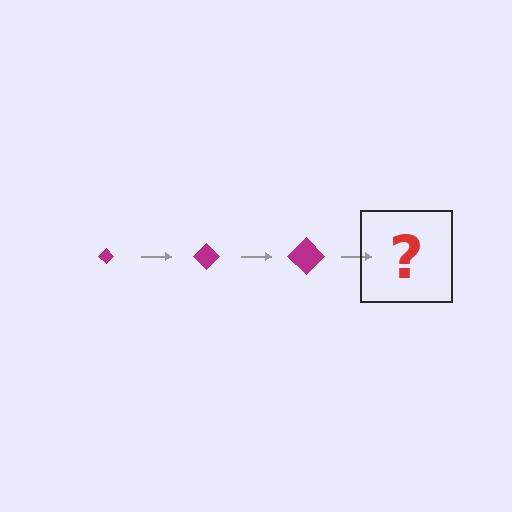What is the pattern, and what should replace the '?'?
The pattern is that the diamond gets progressively larger each step. The '?' should be a magenta diamond, larger than the previous one.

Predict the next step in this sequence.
The next step is a magenta diamond, larger than the previous one.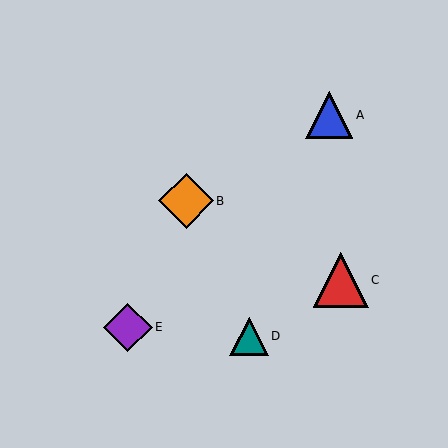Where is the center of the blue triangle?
The center of the blue triangle is at (329, 115).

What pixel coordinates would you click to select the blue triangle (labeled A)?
Click at (329, 115) to select the blue triangle A.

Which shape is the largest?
The orange diamond (labeled B) is the largest.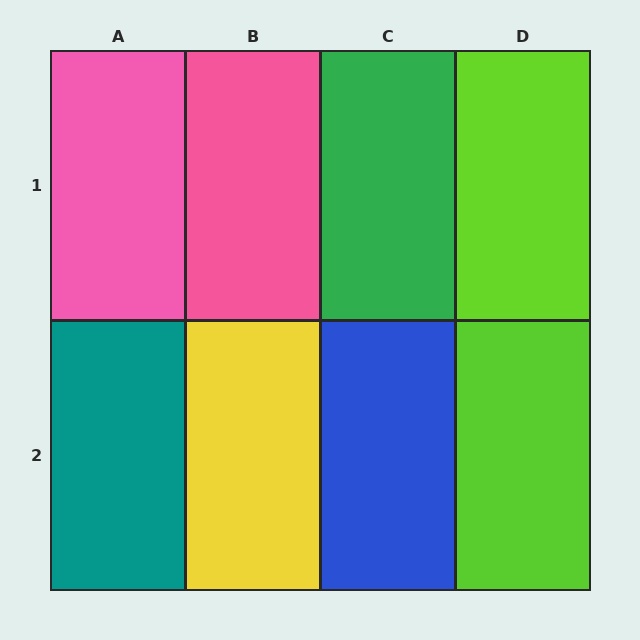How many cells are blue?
1 cell is blue.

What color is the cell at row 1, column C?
Green.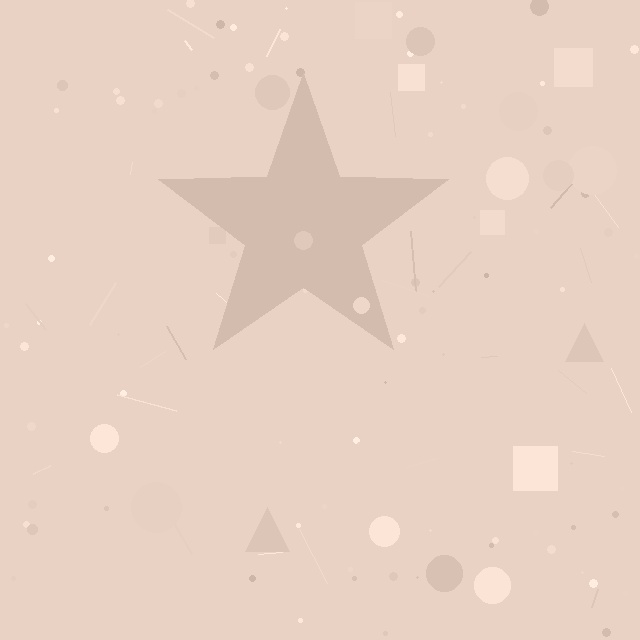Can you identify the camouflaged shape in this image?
The camouflaged shape is a star.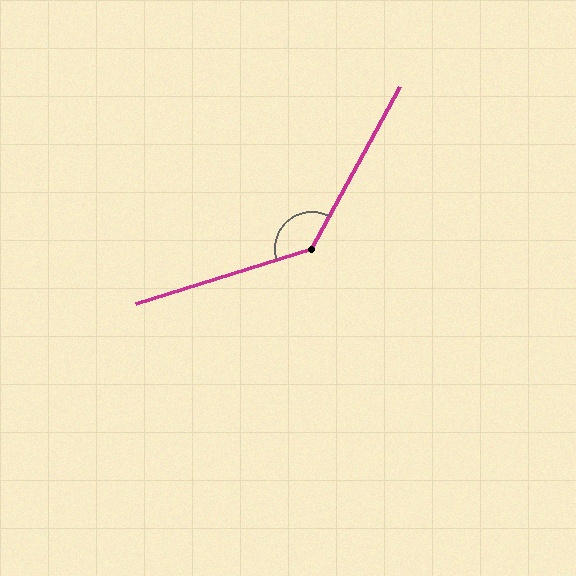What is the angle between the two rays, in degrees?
Approximately 136 degrees.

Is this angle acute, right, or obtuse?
It is obtuse.